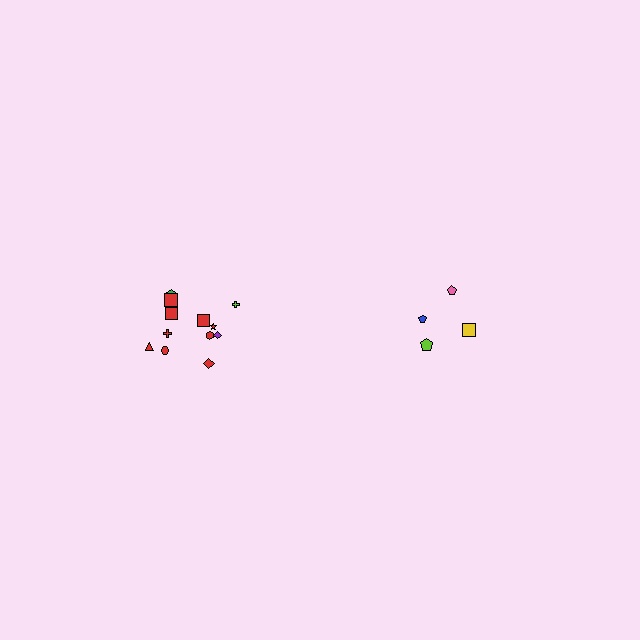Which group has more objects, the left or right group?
The left group.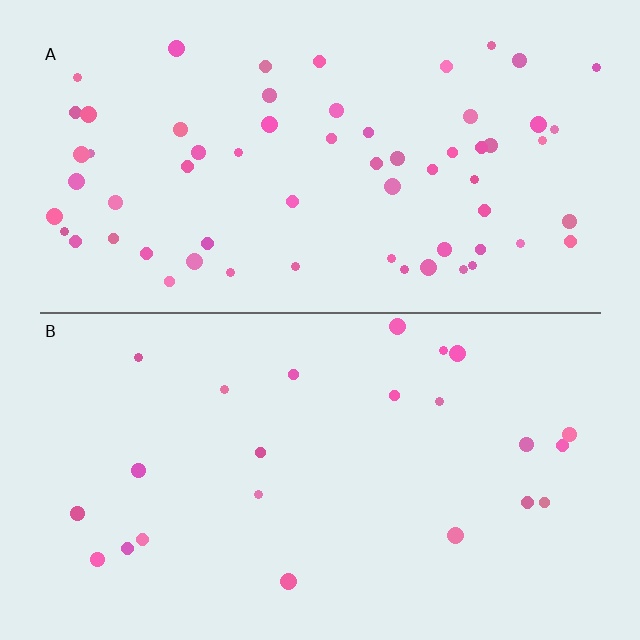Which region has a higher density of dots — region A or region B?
A (the top).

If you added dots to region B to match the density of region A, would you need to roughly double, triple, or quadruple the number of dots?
Approximately triple.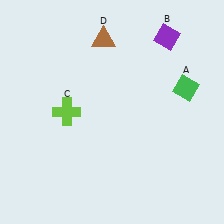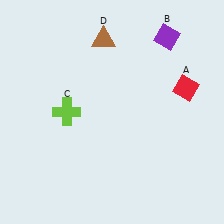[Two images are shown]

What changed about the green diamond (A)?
In Image 1, A is green. In Image 2, it changed to red.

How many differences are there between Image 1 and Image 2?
There is 1 difference between the two images.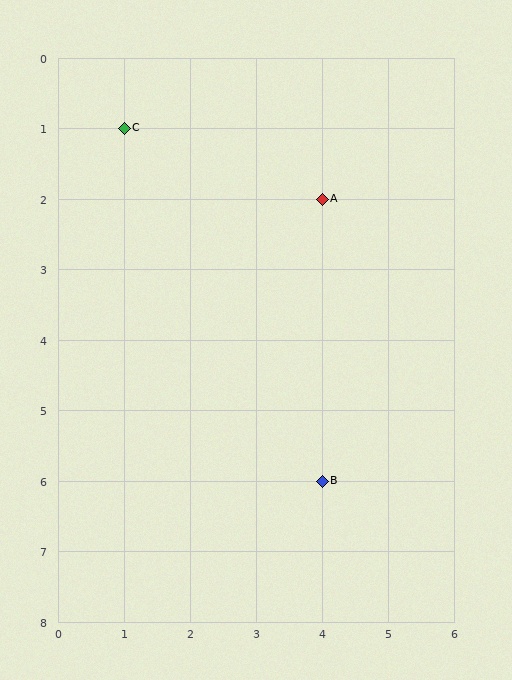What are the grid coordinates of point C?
Point C is at grid coordinates (1, 1).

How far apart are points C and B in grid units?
Points C and B are 3 columns and 5 rows apart (about 5.8 grid units diagonally).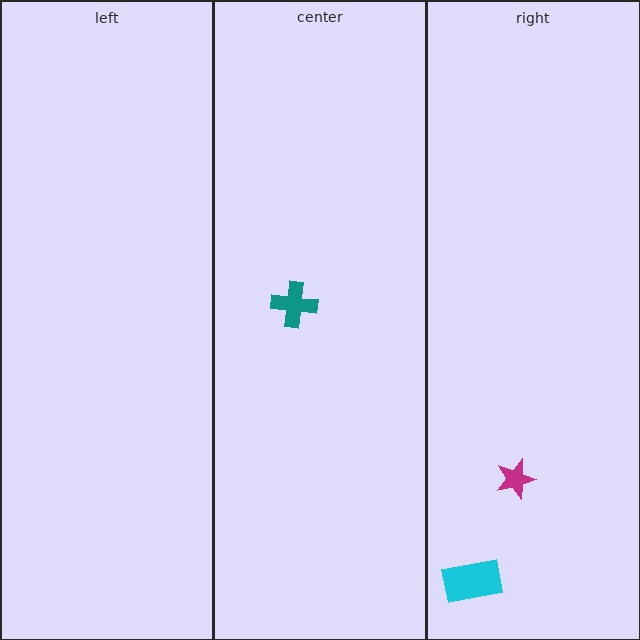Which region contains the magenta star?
The right region.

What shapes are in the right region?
The magenta star, the cyan rectangle.